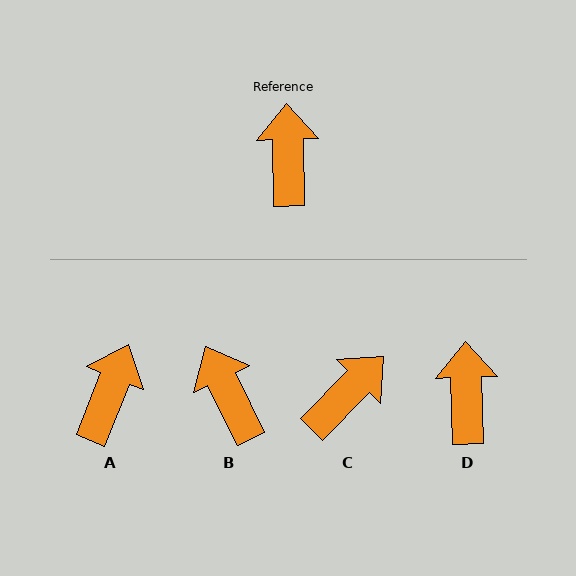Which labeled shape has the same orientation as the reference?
D.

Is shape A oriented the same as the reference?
No, it is off by about 23 degrees.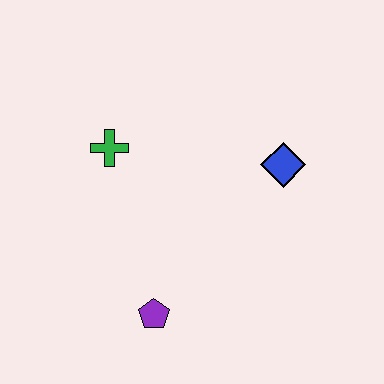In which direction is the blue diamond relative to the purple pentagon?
The blue diamond is above the purple pentagon.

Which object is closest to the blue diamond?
The green cross is closest to the blue diamond.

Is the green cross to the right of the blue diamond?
No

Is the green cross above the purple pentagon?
Yes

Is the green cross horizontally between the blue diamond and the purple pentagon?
No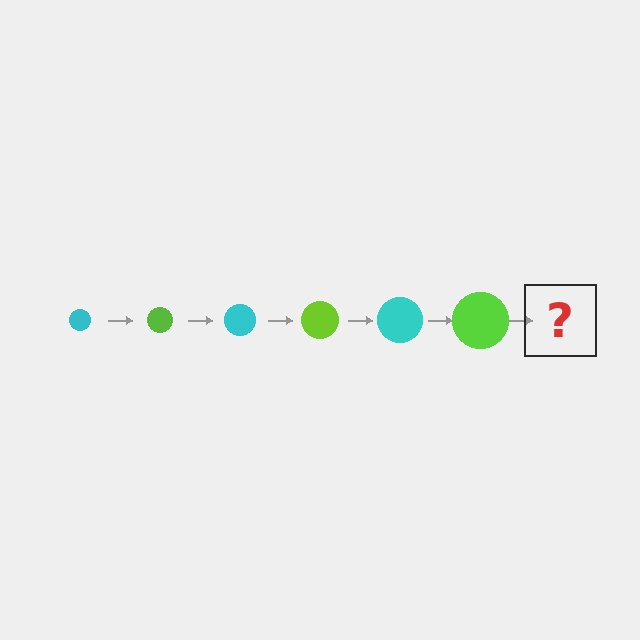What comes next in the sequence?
The next element should be a cyan circle, larger than the previous one.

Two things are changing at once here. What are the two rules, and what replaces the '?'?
The two rules are that the circle grows larger each step and the color cycles through cyan and lime. The '?' should be a cyan circle, larger than the previous one.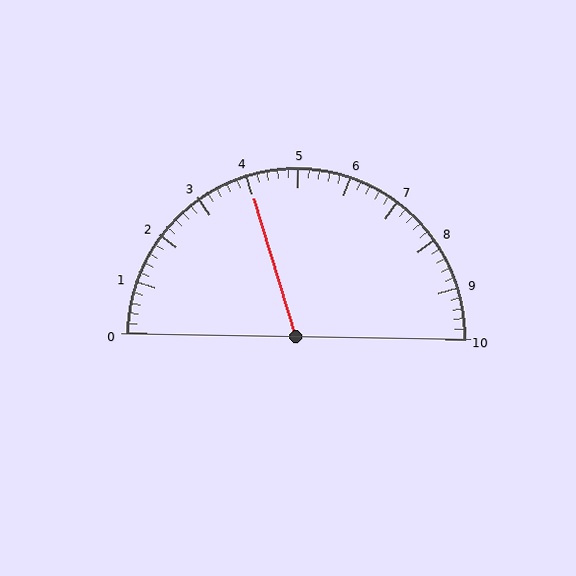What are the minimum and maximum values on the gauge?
The gauge ranges from 0 to 10.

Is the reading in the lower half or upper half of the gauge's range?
The reading is in the lower half of the range (0 to 10).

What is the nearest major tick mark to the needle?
The nearest major tick mark is 4.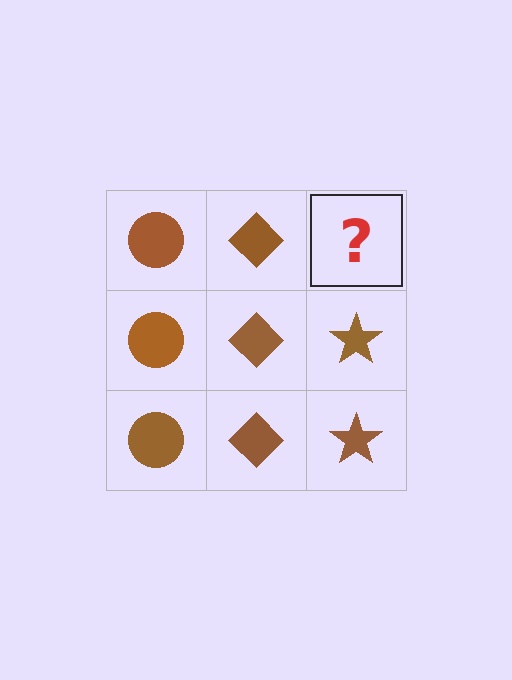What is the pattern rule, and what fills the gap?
The rule is that each column has a consistent shape. The gap should be filled with a brown star.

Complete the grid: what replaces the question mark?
The question mark should be replaced with a brown star.